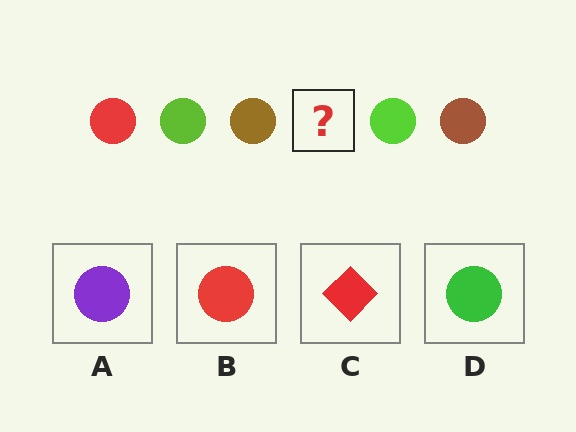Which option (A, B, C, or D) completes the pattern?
B.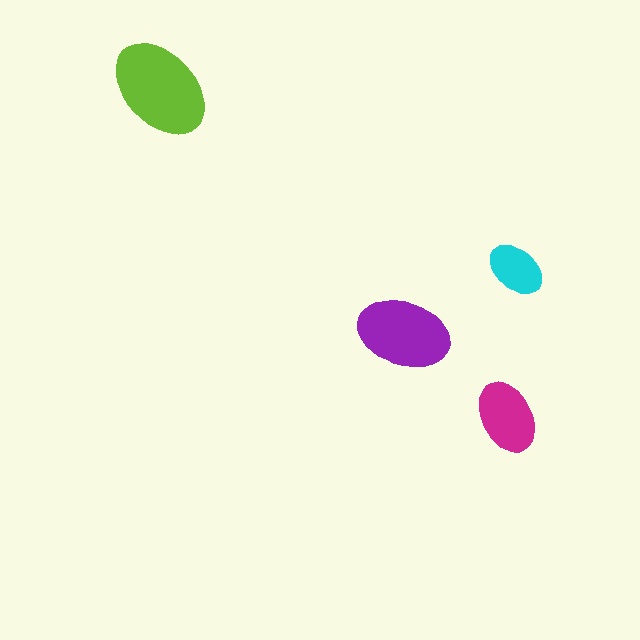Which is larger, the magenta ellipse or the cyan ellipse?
The magenta one.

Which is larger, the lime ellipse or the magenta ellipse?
The lime one.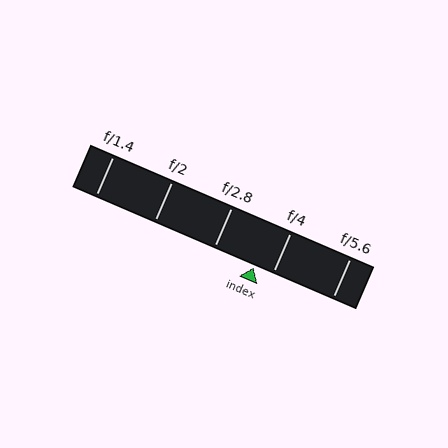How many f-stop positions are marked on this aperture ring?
There are 5 f-stop positions marked.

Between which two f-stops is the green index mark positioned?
The index mark is between f/2.8 and f/4.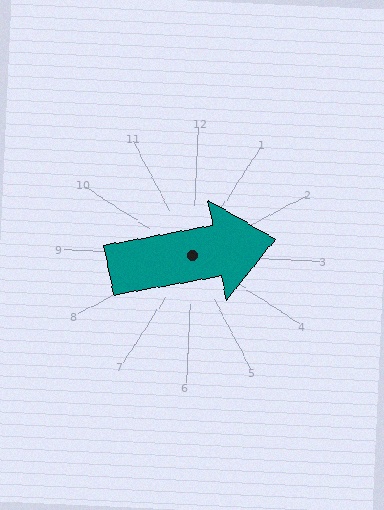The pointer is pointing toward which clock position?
Roughly 3 o'clock.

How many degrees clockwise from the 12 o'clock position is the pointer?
Approximately 77 degrees.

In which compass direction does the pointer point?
East.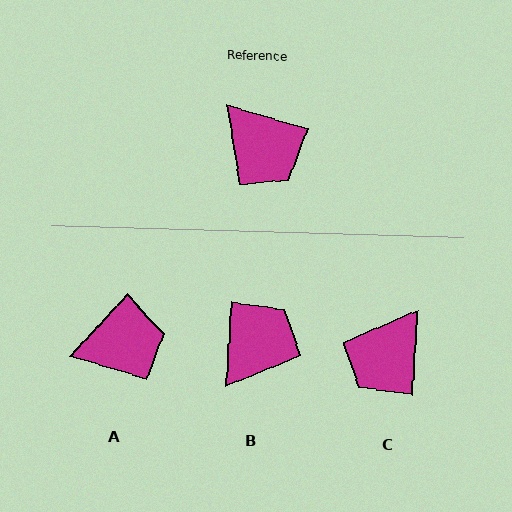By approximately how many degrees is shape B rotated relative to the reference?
Approximately 103 degrees counter-clockwise.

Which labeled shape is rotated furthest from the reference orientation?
B, about 103 degrees away.